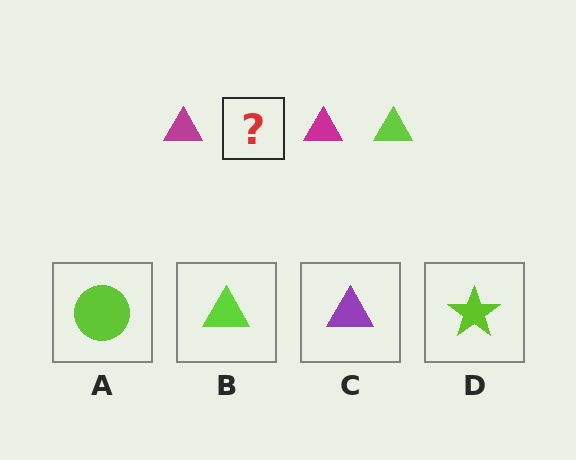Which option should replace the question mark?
Option B.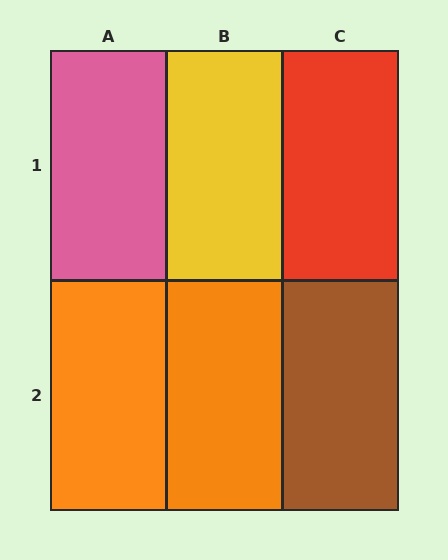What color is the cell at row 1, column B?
Yellow.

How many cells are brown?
1 cell is brown.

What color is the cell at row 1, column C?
Red.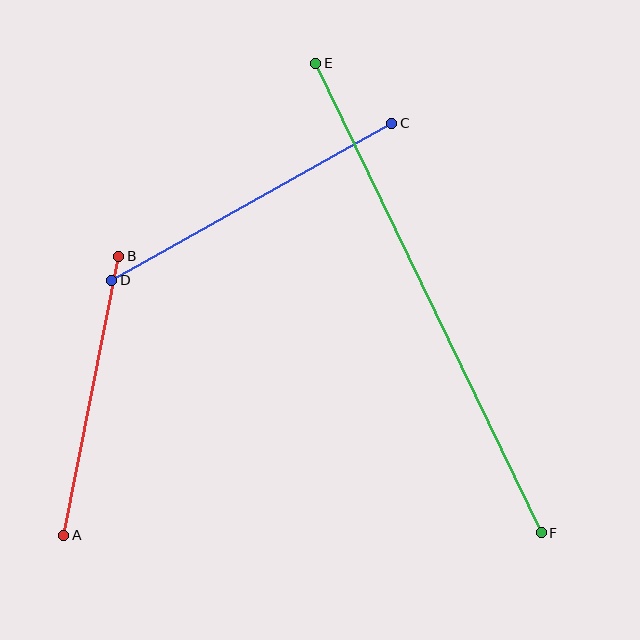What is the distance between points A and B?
The distance is approximately 285 pixels.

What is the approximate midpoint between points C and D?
The midpoint is at approximately (252, 202) pixels.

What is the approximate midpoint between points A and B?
The midpoint is at approximately (91, 396) pixels.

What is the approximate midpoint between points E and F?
The midpoint is at approximately (429, 298) pixels.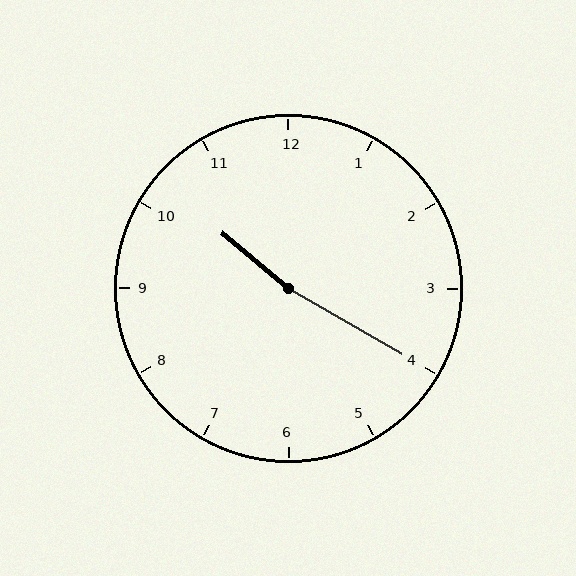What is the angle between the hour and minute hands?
Approximately 170 degrees.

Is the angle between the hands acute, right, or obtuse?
It is obtuse.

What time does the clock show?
10:20.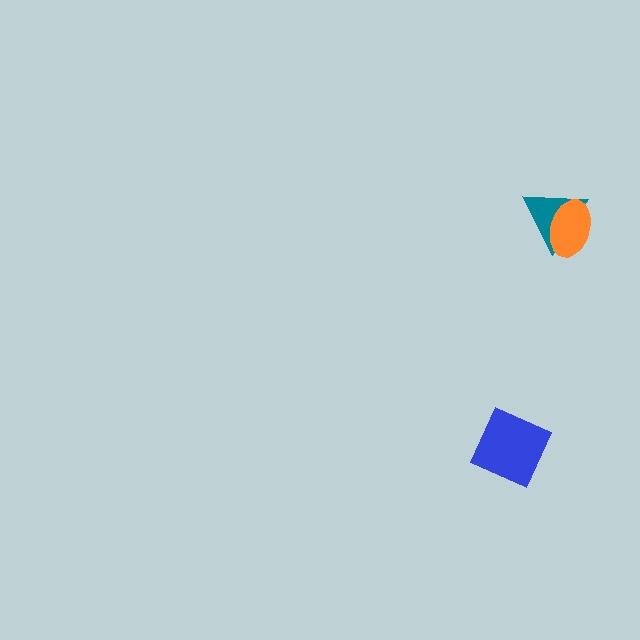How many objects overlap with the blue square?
0 objects overlap with the blue square.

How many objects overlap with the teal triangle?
1 object overlaps with the teal triangle.